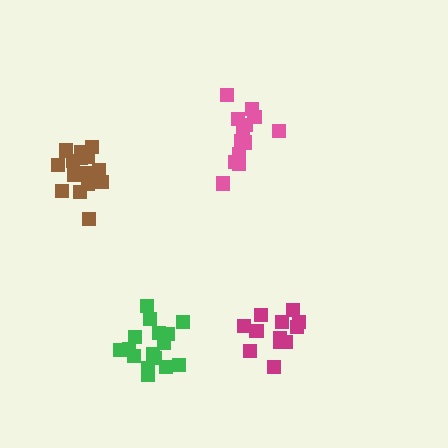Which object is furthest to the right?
The magenta cluster is rightmost.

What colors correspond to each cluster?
The clusters are colored: brown, magenta, green, pink.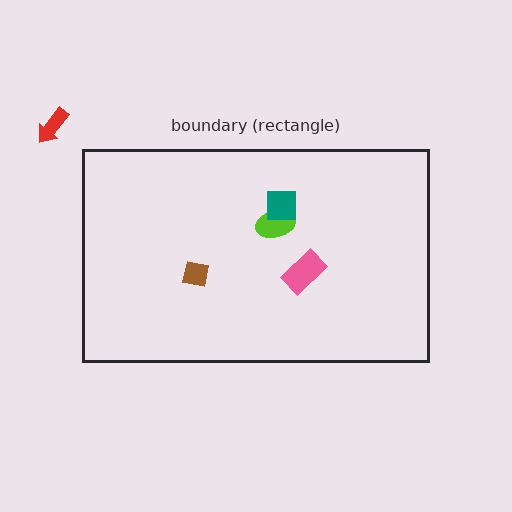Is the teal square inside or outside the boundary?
Inside.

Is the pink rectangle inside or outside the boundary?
Inside.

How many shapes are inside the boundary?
4 inside, 1 outside.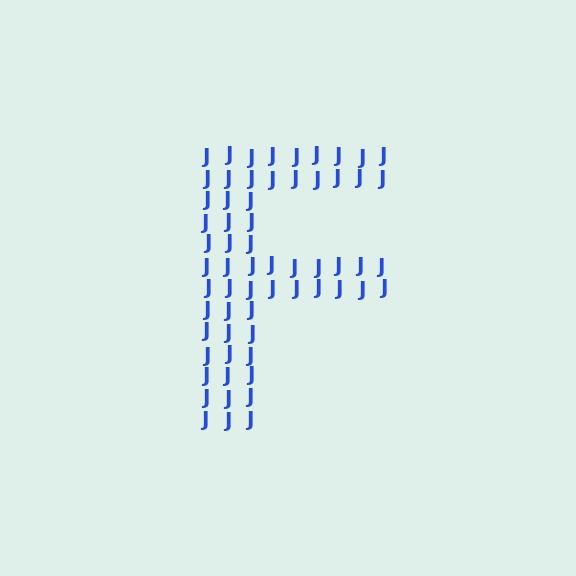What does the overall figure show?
The overall figure shows the letter F.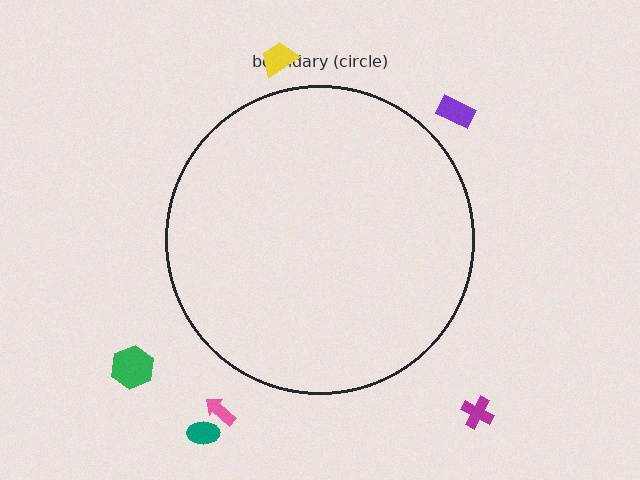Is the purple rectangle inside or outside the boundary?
Outside.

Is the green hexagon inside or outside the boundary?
Outside.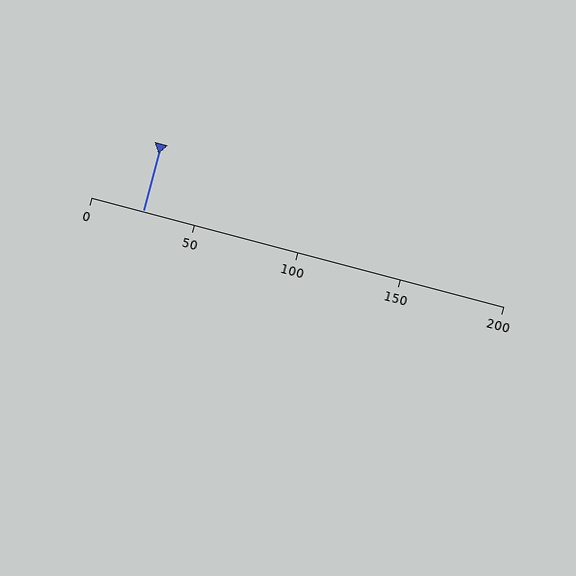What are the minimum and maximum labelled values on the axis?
The axis runs from 0 to 200.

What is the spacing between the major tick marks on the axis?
The major ticks are spaced 50 apart.